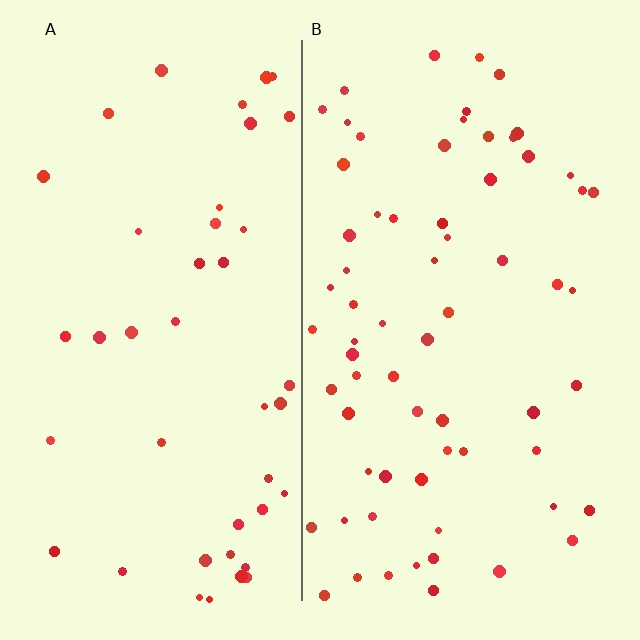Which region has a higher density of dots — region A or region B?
B (the right).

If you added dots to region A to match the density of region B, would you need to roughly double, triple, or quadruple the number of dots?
Approximately double.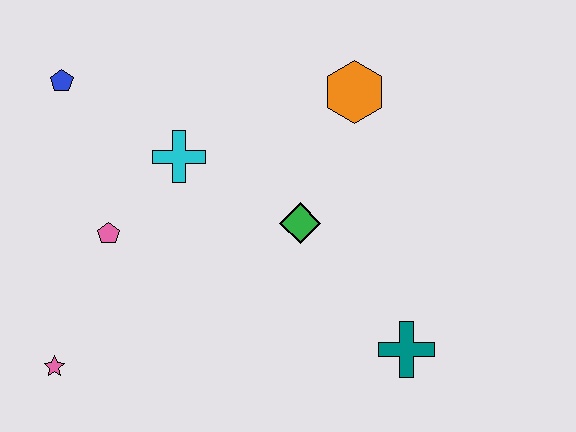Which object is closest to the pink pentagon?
The cyan cross is closest to the pink pentagon.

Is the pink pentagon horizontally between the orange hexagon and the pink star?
Yes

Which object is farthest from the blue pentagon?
The teal cross is farthest from the blue pentagon.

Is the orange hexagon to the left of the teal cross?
Yes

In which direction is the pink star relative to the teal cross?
The pink star is to the left of the teal cross.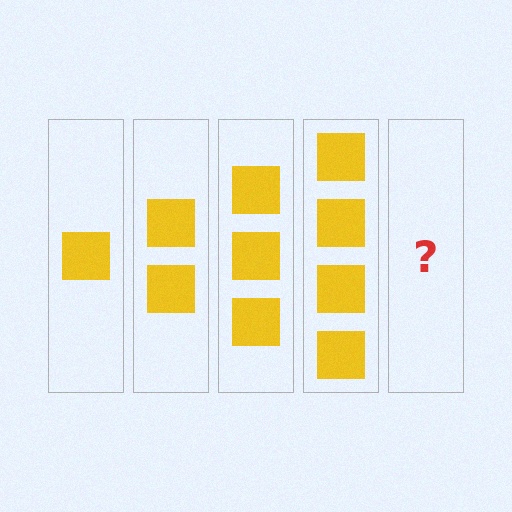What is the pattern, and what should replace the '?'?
The pattern is that each step adds one more square. The '?' should be 5 squares.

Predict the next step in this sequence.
The next step is 5 squares.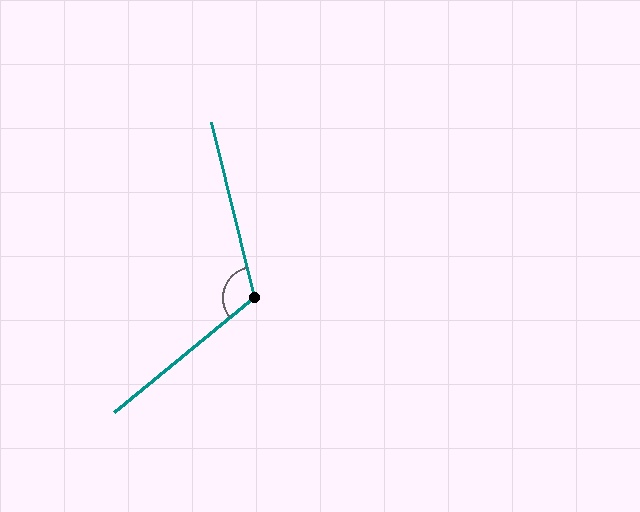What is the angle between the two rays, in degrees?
Approximately 116 degrees.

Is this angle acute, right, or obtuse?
It is obtuse.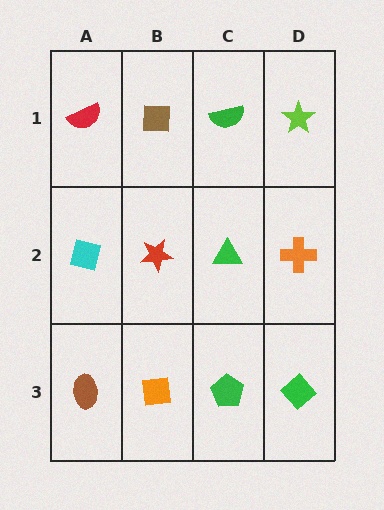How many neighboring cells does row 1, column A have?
2.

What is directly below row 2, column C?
A green pentagon.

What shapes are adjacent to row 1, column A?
A cyan square (row 2, column A), a brown square (row 1, column B).